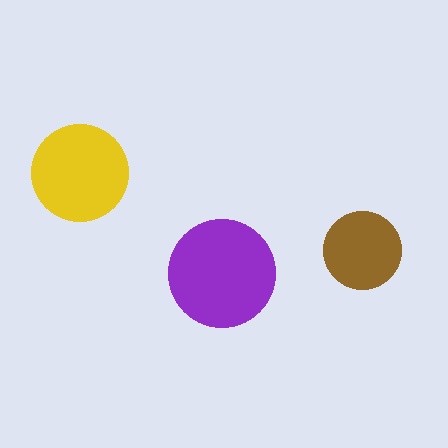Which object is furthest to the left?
The yellow circle is leftmost.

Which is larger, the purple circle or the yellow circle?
The purple one.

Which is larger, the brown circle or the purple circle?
The purple one.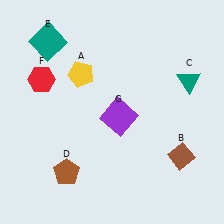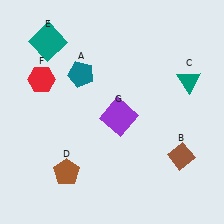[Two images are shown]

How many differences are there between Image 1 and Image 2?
There is 1 difference between the two images.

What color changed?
The pentagon (A) changed from yellow in Image 1 to teal in Image 2.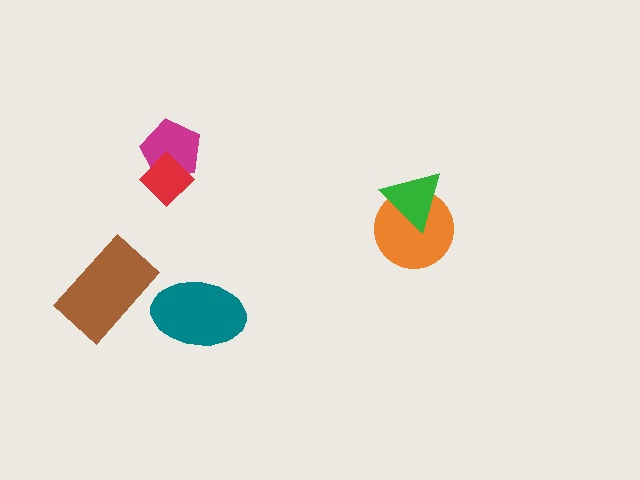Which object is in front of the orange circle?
The green triangle is in front of the orange circle.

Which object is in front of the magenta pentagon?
The red diamond is in front of the magenta pentagon.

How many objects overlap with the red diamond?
1 object overlaps with the red diamond.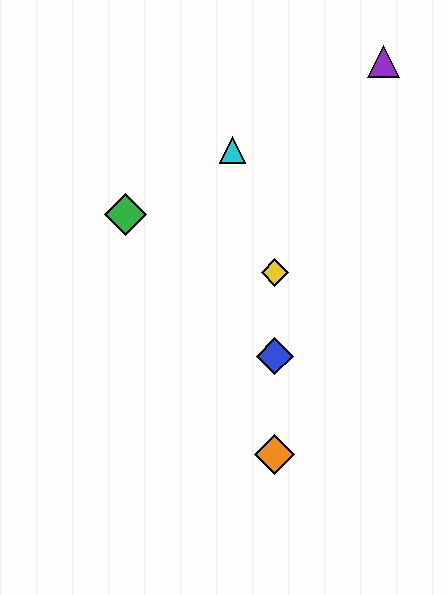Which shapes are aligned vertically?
The red diamond, the blue diamond, the yellow diamond, the orange diamond are aligned vertically.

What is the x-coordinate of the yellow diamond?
The yellow diamond is at x≈275.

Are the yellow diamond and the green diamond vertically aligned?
No, the yellow diamond is at x≈275 and the green diamond is at x≈125.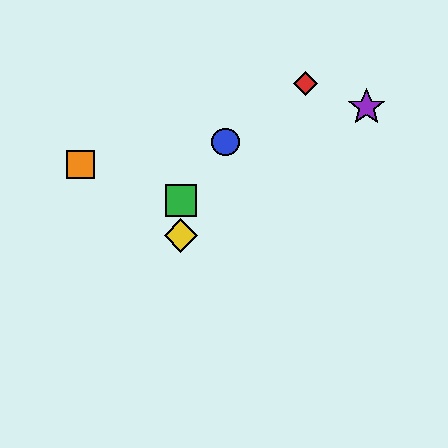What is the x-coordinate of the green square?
The green square is at x≈181.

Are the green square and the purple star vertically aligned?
No, the green square is at x≈181 and the purple star is at x≈366.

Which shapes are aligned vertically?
The green square, the yellow diamond are aligned vertically.